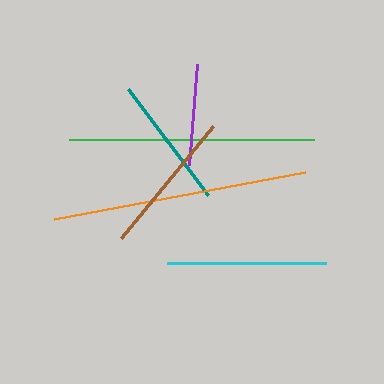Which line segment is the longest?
The orange line is the longest at approximately 255 pixels.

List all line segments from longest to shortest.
From longest to shortest: orange, green, cyan, brown, teal, purple.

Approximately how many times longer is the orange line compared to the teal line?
The orange line is approximately 1.9 times the length of the teal line.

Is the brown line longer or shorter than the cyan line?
The cyan line is longer than the brown line.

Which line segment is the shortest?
The purple line is the shortest at approximately 101 pixels.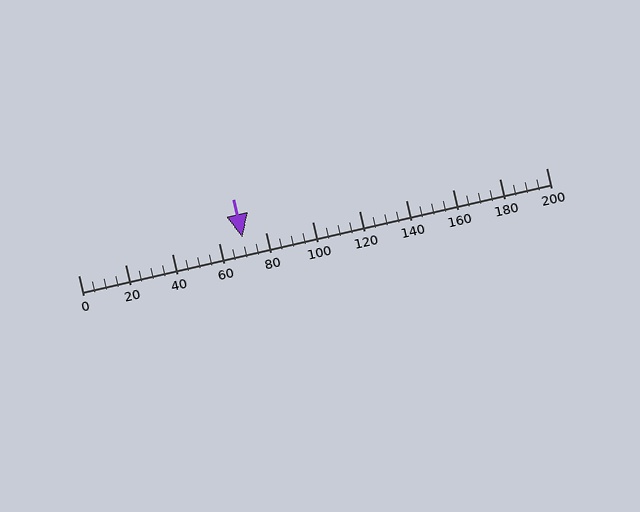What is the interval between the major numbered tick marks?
The major tick marks are spaced 20 units apart.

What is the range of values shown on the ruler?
The ruler shows values from 0 to 200.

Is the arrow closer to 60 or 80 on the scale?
The arrow is closer to 80.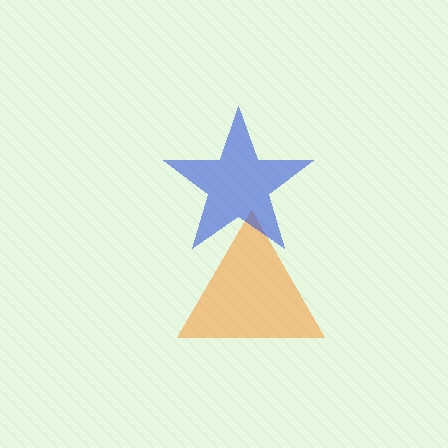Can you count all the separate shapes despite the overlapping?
Yes, there are 2 separate shapes.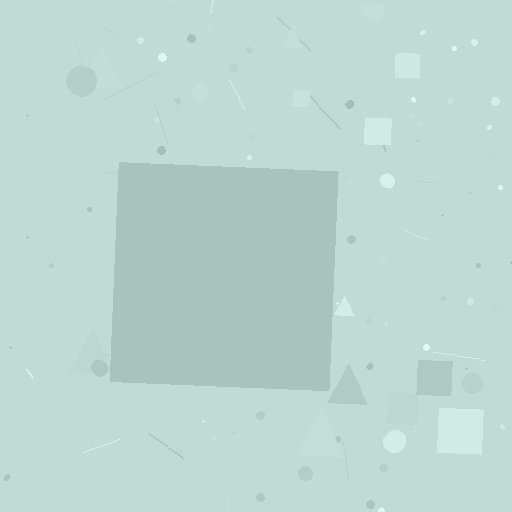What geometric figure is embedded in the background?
A square is embedded in the background.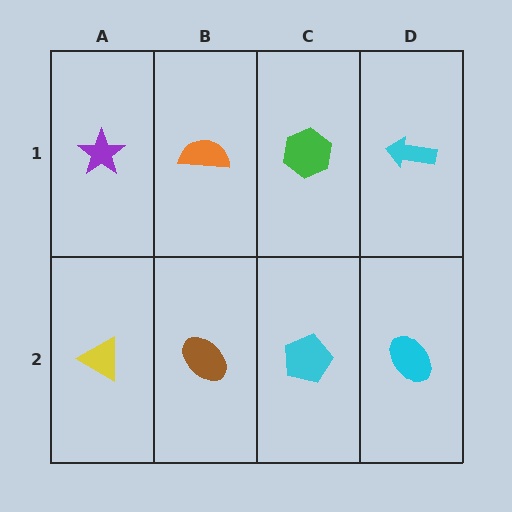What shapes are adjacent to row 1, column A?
A yellow triangle (row 2, column A), an orange semicircle (row 1, column B).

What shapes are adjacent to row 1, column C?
A cyan pentagon (row 2, column C), an orange semicircle (row 1, column B), a cyan arrow (row 1, column D).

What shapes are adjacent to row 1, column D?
A cyan ellipse (row 2, column D), a green hexagon (row 1, column C).